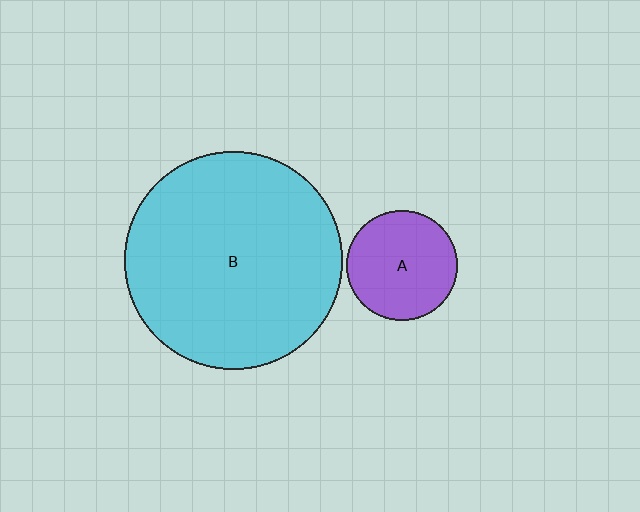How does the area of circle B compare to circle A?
Approximately 3.9 times.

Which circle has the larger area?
Circle B (cyan).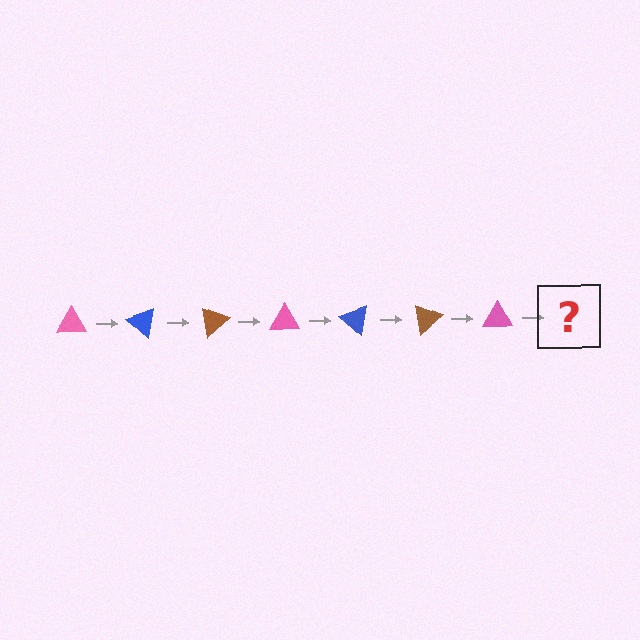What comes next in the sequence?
The next element should be a blue triangle, rotated 280 degrees from the start.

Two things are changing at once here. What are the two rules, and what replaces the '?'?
The two rules are that it rotates 40 degrees each step and the color cycles through pink, blue, and brown. The '?' should be a blue triangle, rotated 280 degrees from the start.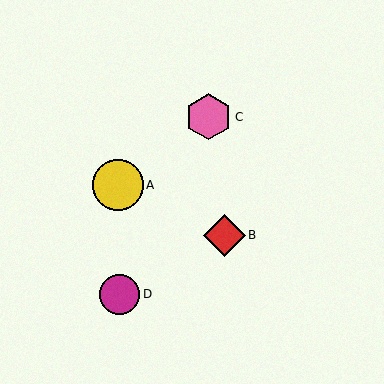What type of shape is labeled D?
Shape D is a magenta circle.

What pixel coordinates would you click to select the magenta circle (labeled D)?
Click at (120, 294) to select the magenta circle D.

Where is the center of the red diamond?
The center of the red diamond is at (224, 235).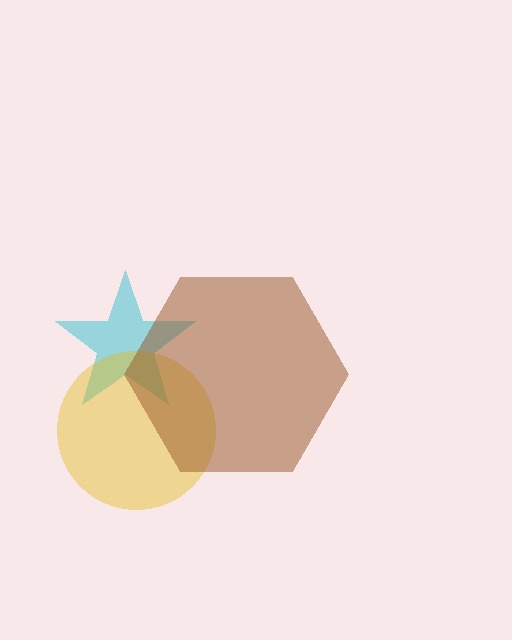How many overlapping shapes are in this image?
There are 3 overlapping shapes in the image.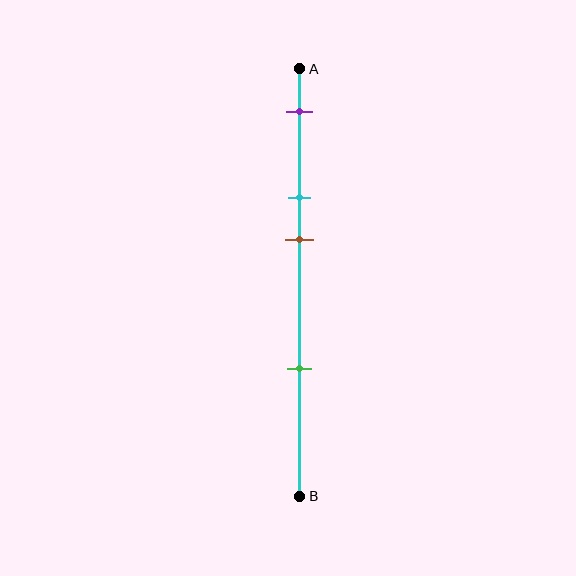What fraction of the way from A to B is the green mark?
The green mark is approximately 70% (0.7) of the way from A to B.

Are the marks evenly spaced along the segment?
No, the marks are not evenly spaced.